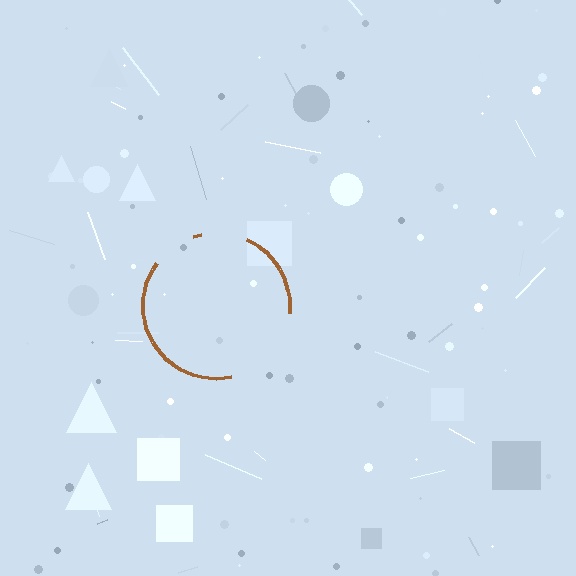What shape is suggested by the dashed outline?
The dashed outline suggests a circle.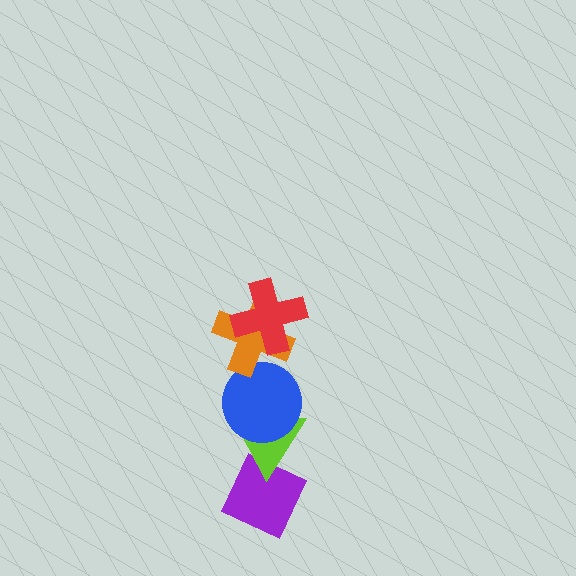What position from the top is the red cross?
The red cross is 1st from the top.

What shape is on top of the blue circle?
The orange cross is on top of the blue circle.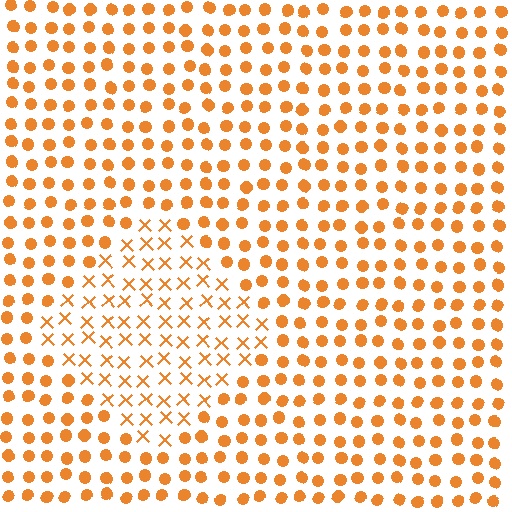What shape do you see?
I see a diamond.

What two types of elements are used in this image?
The image uses X marks inside the diamond region and circles outside it.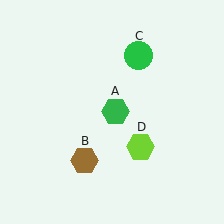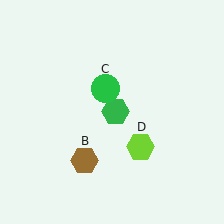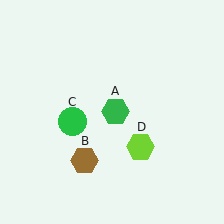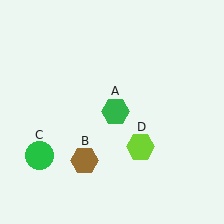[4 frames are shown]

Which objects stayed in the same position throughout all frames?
Green hexagon (object A) and brown hexagon (object B) and lime hexagon (object D) remained stationary.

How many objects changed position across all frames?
1 object changed position: green circle (object C).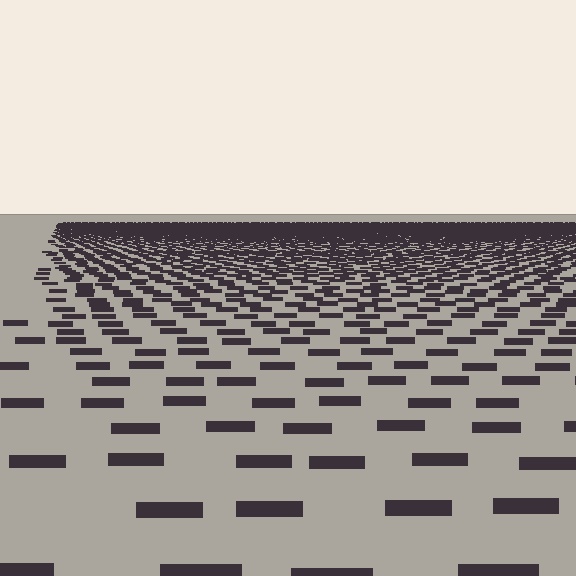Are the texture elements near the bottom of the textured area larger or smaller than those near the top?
Larger. Near the bottom, elements are closer to the viewer and appear at a bigger on-screen size.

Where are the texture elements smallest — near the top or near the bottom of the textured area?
Near the top.